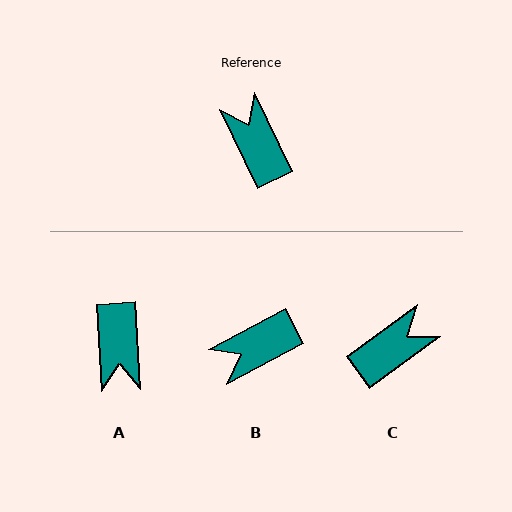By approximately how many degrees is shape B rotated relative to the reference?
Approximately 92 degrees counter-clockwise.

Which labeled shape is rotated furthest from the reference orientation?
A, about 157 degrees away.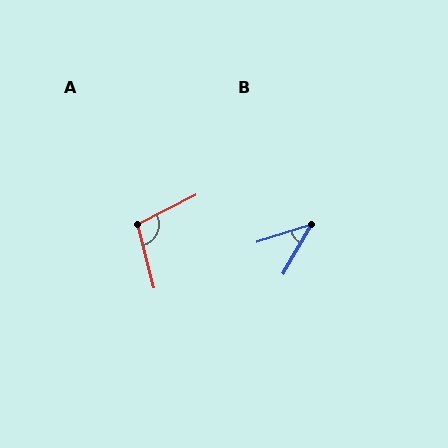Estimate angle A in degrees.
Approximately 102 degrees.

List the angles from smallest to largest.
B (42°), A (102°).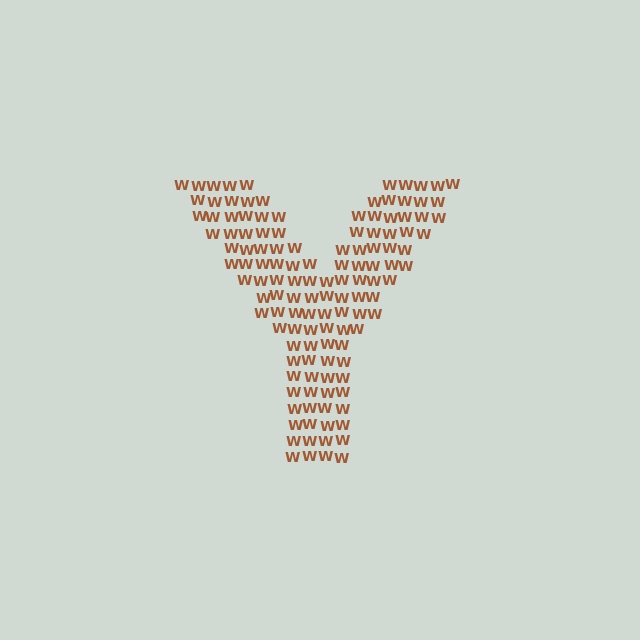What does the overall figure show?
The overall figure shows the letter Y.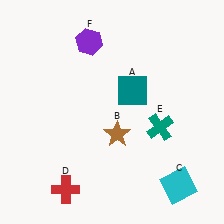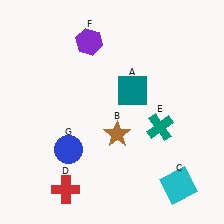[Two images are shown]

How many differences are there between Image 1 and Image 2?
There is 1 difference between the two images.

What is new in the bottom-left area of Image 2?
A blue circle (G) was added in the bottom-left area of Image 2.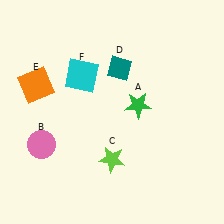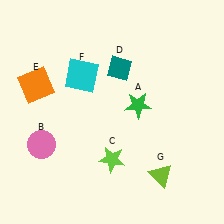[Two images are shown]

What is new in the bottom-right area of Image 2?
A lime triangle (G) was added in the bottom-right area of Image 2.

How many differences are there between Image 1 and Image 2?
There is 1 difference between the two images.